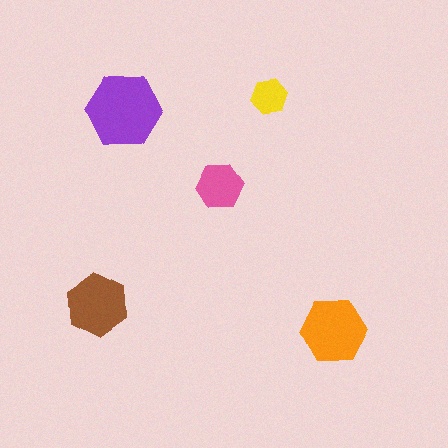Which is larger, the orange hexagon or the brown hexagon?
The orange one.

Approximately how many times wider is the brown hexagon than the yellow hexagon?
About 1.5 times wider.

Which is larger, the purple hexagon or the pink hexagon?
The purple one.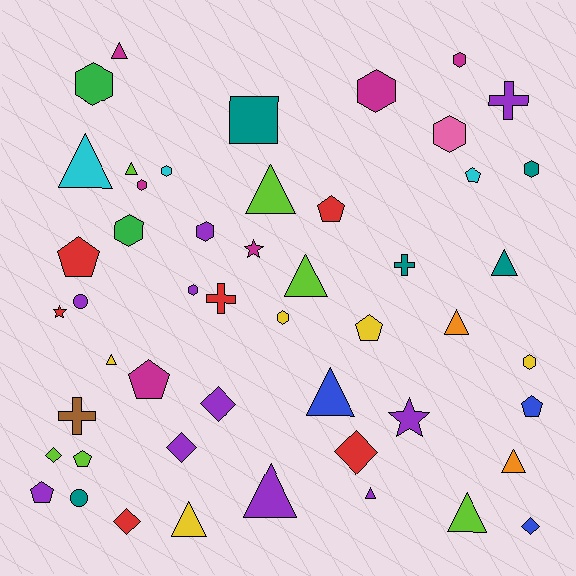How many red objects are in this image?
There are 6 red objects.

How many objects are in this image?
There are 50 objects.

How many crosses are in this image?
There are 4 crosses.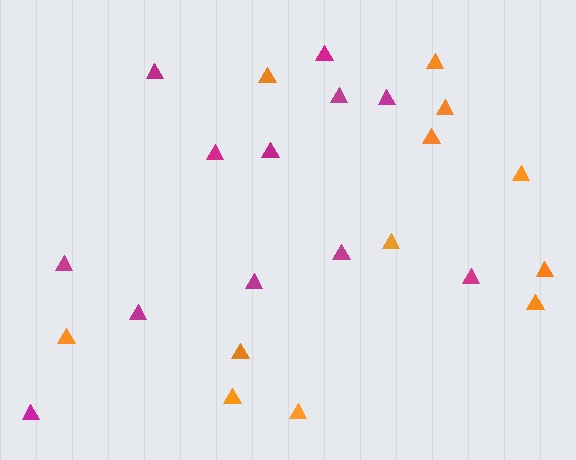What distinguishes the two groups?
There are 2 groups: one group of magenta triangles (12) and one group of orange triangles (12).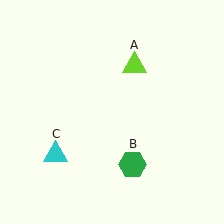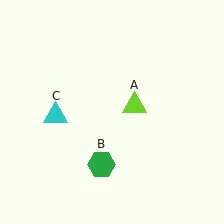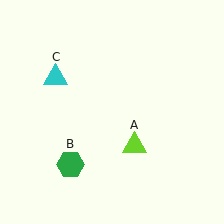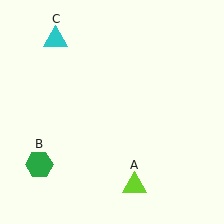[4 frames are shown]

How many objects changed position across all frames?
3 objects changed position: lime triangle (object A), green hexagon (object B), cyan triangle (object C).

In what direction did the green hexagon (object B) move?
The green hexagon (object B) moved left.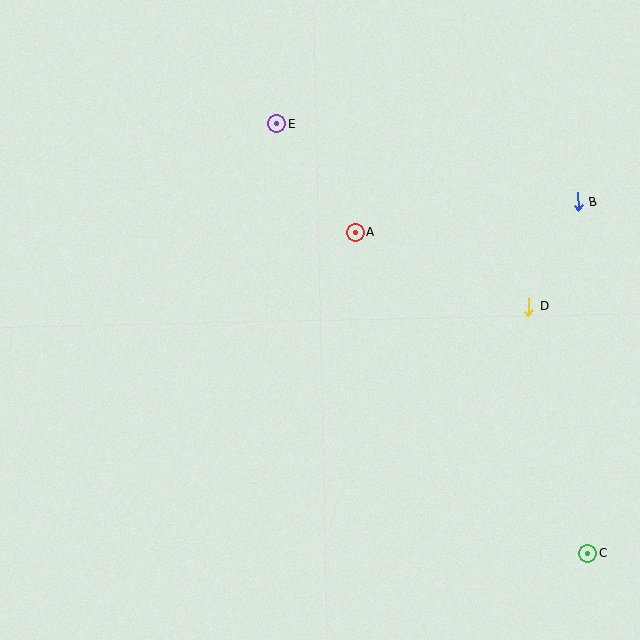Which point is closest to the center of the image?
Point A at (355, 232) is closest to the center.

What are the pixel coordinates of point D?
Point D is at (529, 307).